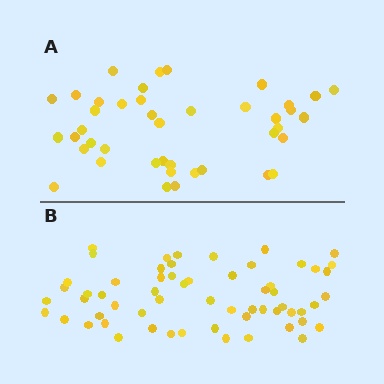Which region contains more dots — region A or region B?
Region B (the bottom region) has more dots.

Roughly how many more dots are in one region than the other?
Region B has approximately 20 more dots than region A.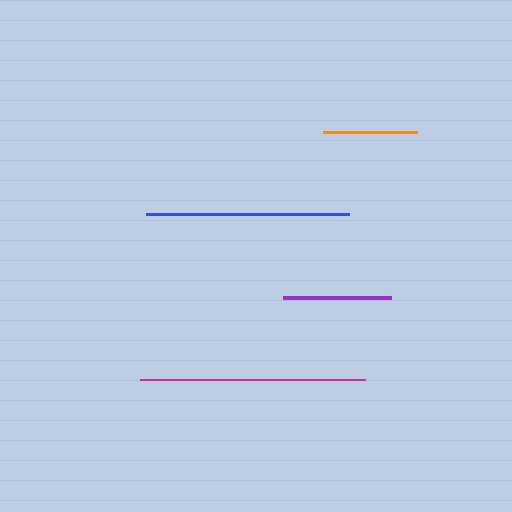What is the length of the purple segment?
The purple segment is approximately 108 pixels long.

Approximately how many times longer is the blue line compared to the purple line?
The blue line is approximately 1.9 times the length of the purple line.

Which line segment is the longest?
The magenta line is the longest at approximately 226 pixels.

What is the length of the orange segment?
The orange segment is approximately 94 pixels long.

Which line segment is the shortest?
The orange line is the shortest at approximately 94 pixels.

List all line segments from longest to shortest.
From longest to shortest: magenta, blue, purple, orange.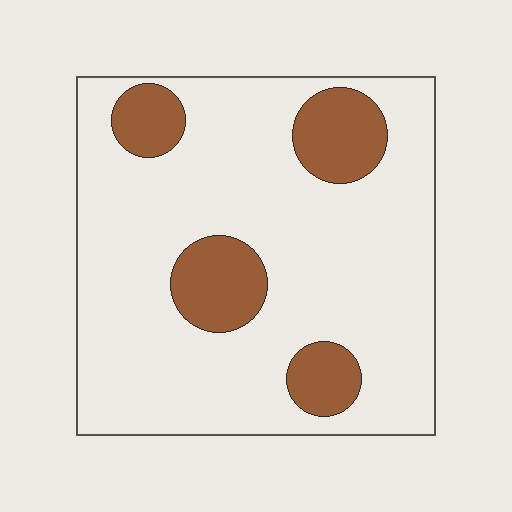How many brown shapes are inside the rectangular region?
4.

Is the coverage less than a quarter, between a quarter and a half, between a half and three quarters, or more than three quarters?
Less than a quarter.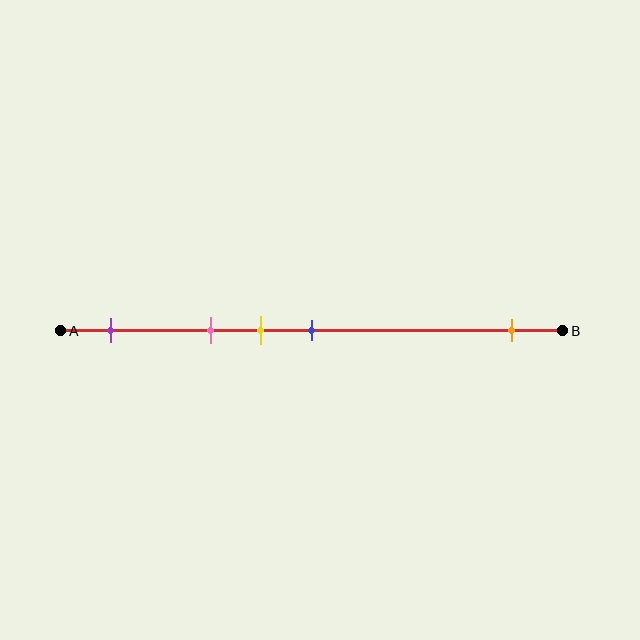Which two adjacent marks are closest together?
The yellow and blue marks are the closest adjacent pair.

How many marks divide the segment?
There are 5 marks dividing the segment.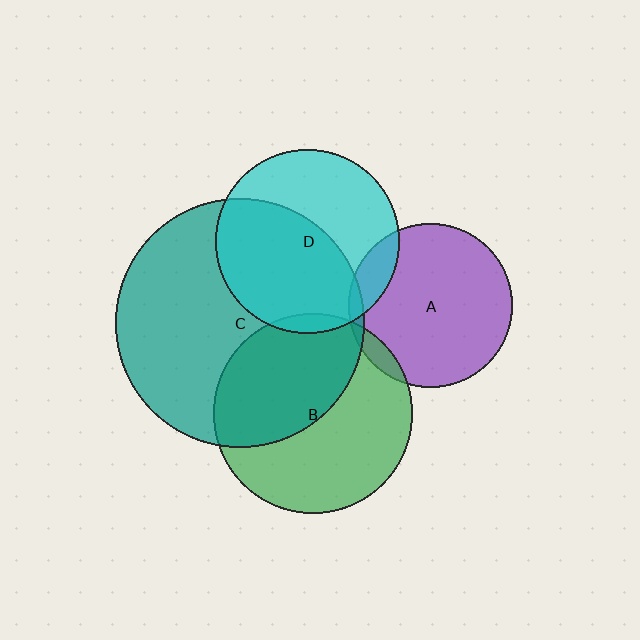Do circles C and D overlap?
Yes.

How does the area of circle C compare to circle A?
Approximately 2.3 times.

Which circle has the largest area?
Circle C (teal).